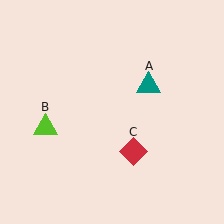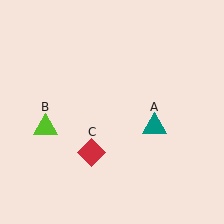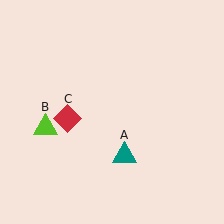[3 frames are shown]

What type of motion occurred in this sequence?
The teal triangle (object A), red diamond (object C) rotated clockwise around the center of the scene.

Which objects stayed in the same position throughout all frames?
Lime triangle (object B) remained stationary.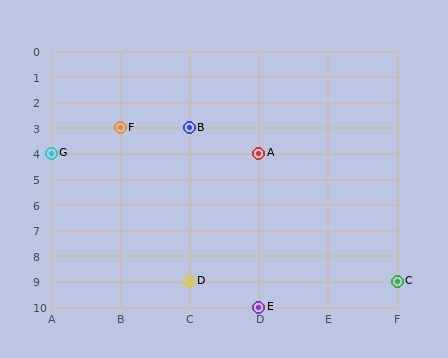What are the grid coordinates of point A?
Point A is at grid coordinates (D, 4).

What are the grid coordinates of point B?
Point B is at grid coordinates (C, 3).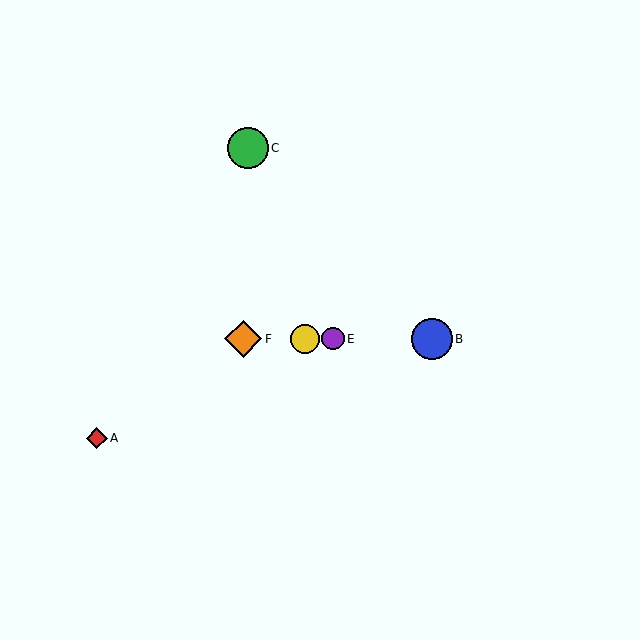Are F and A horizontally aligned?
No, F is at y≈339 and A is at y≈438.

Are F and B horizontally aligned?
Yes, both are at y≈339.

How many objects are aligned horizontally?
4 objects (B, D, E, F) are aligned horizontally.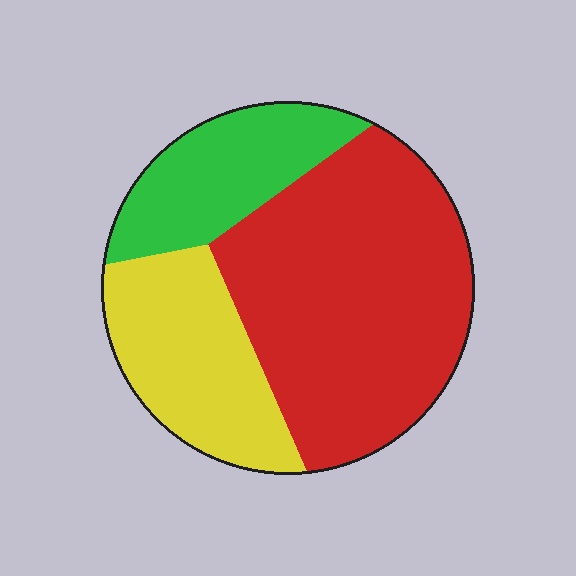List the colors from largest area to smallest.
From largest to smallest: red, yellow, green.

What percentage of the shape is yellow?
Yellow takes up about one quarter (1/4) of the shape.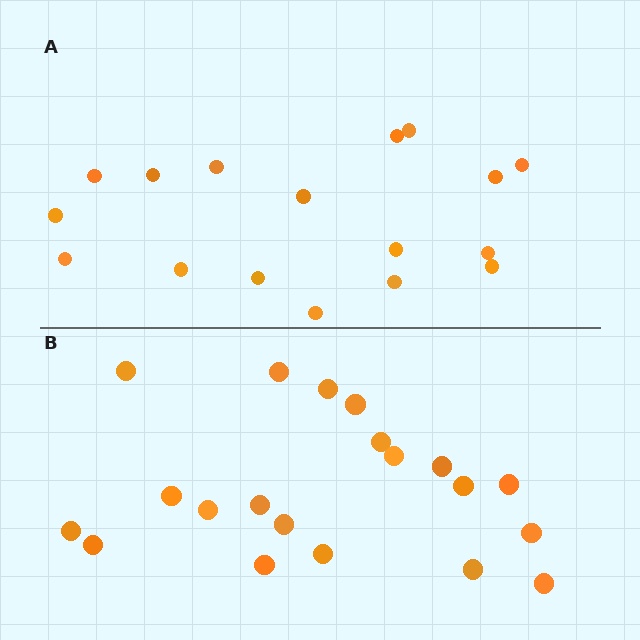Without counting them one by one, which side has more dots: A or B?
Region B (the bottom region) has more dots.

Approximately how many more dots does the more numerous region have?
Region B has just a few more — roughly 2 or 3 more dots than region A.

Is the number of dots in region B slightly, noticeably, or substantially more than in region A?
Region B has only slightly more — the two regions are fairly close. The ratio is roughly 1.2 to 1.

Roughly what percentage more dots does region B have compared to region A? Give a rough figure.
About 20% more.